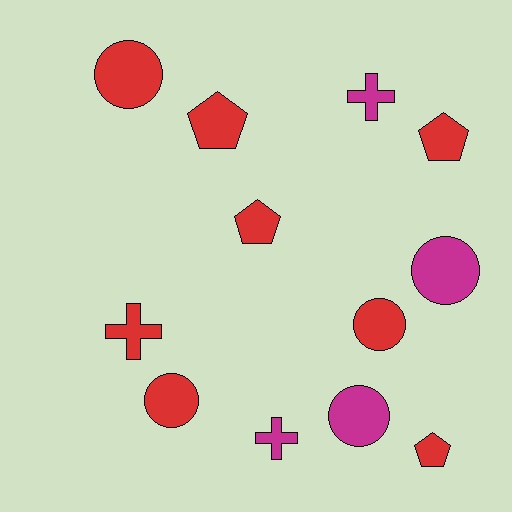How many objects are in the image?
There are 12 objects.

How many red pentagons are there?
There are 4 red pentagons.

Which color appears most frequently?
Red, with 8 objects.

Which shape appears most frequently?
Circle, with 5 objects.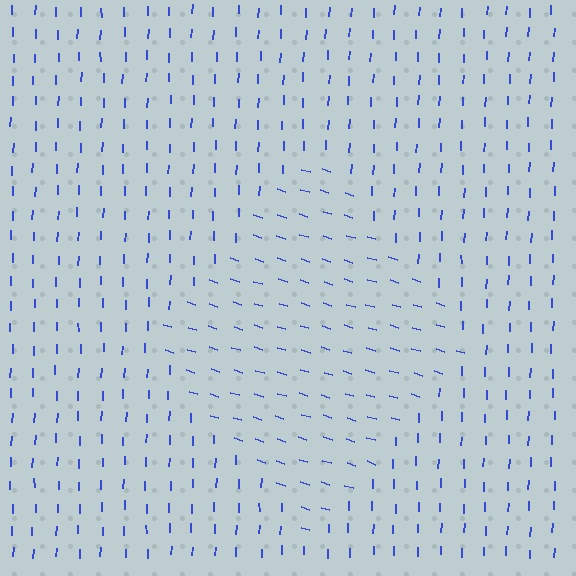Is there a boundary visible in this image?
Yes, there is a texture boundary formed by a change in line orientation.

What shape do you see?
I see a diamond.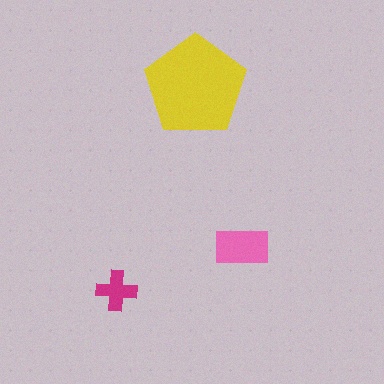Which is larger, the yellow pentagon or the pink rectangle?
The yellow pentagon.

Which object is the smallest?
The magenta cross.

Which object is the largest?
The yellow pentagon.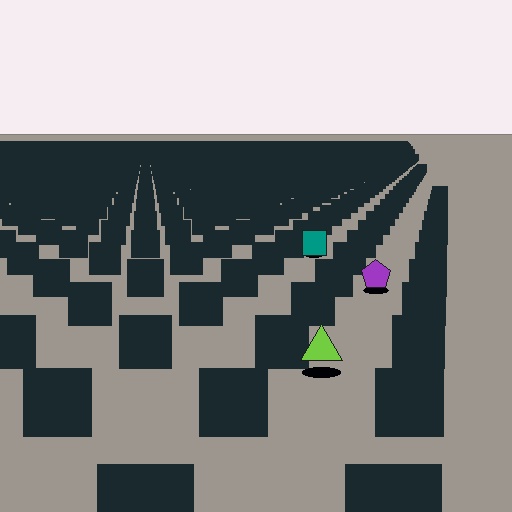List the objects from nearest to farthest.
From nearest to farthest: the lime triangle, the purple pentagon, the teal square.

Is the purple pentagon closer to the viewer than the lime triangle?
No. The lime triangle is closer — you can tell from the texture gradient: the ground texture is coarser near it.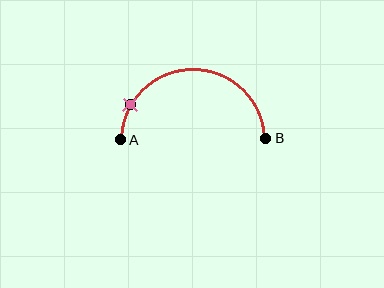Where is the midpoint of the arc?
The arc midpoint is the point on the curve farthest from the straight line joining A and B. It sits above that line.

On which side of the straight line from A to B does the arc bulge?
The arc bulges above the straight line connecting A and B.